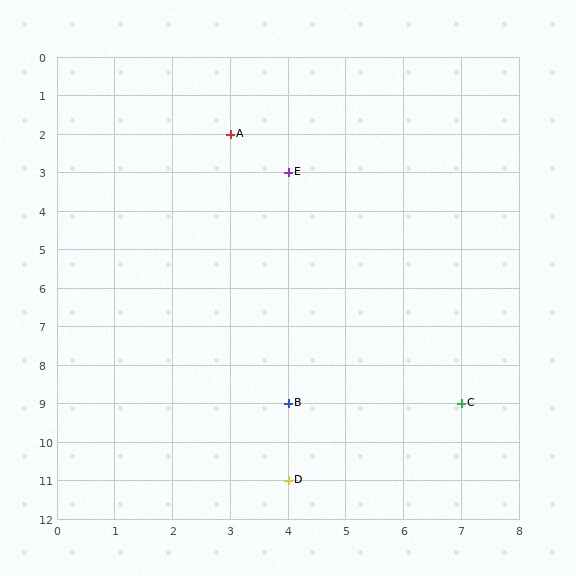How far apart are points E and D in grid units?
Points E and D are 8 rows apart.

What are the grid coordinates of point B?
Point B is at grid coordinates (4, 9).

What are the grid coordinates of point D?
Point D is at grid coordinates (4, 11).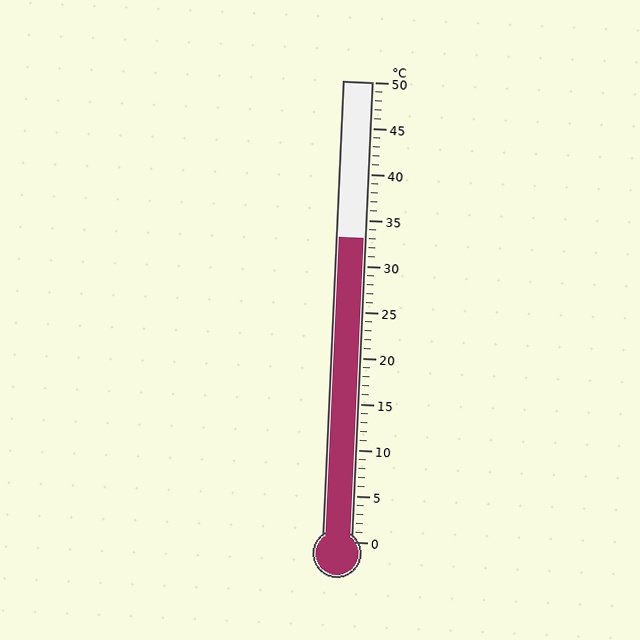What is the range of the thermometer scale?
The thermometer scale ranges from 0°C to 50°C.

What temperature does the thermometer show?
The thermometer shows approximately 33°C.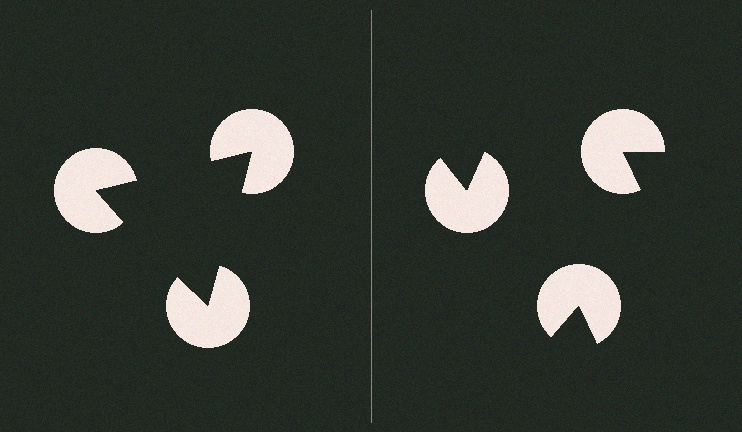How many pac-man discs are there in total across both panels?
6 — 3 on each side.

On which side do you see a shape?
An illusory triangle appears on the left side. On the right side the wedge cuts are rotated, so no coherent shape forms.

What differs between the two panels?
The pac-man discs are positioned identically on both sides; only the wedge orientations differ. On the left they align to a triangle; on the right they are misaligned.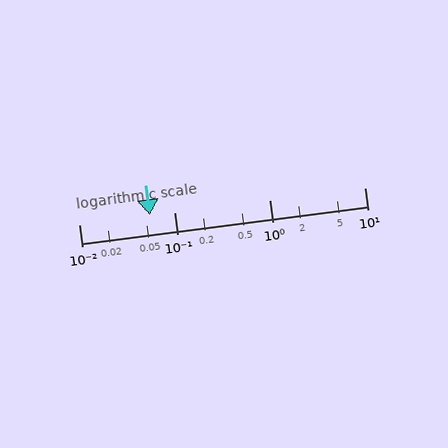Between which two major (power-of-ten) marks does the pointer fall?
The pointer is between 0.01 and 0.1.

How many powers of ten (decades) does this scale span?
The scale spans 3 decades, from 0.01 to 10.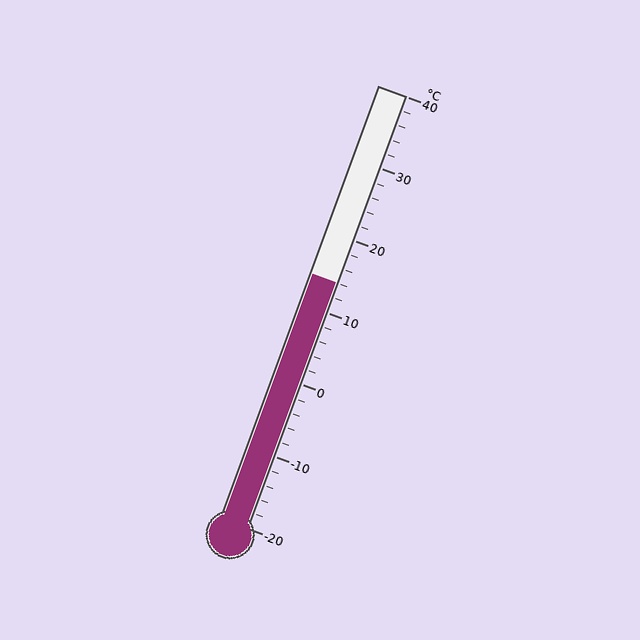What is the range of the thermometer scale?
The thermometer scale ranges from -20°C to 40°C.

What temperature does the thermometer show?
The thermometer shows approximately 14°C.